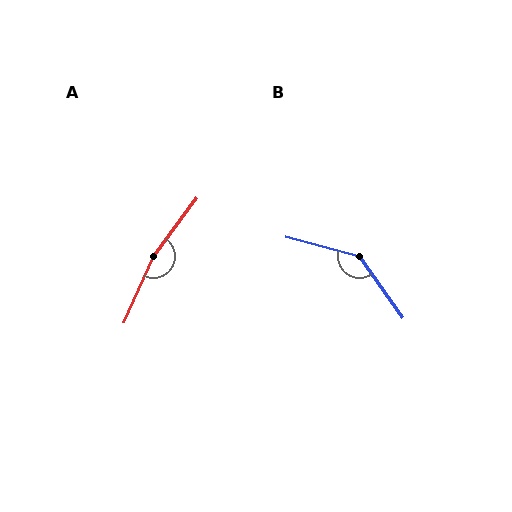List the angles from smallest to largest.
B (140°), A (167°).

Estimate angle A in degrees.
Approximately 167 degrees.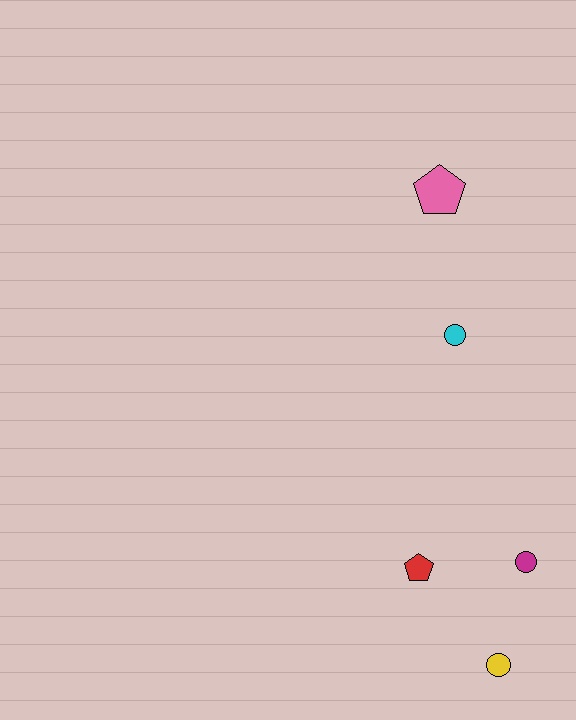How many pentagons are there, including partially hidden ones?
There are 2 pentagons.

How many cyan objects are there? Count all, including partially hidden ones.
There is 1 cyan object.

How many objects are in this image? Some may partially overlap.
There are 5 objects.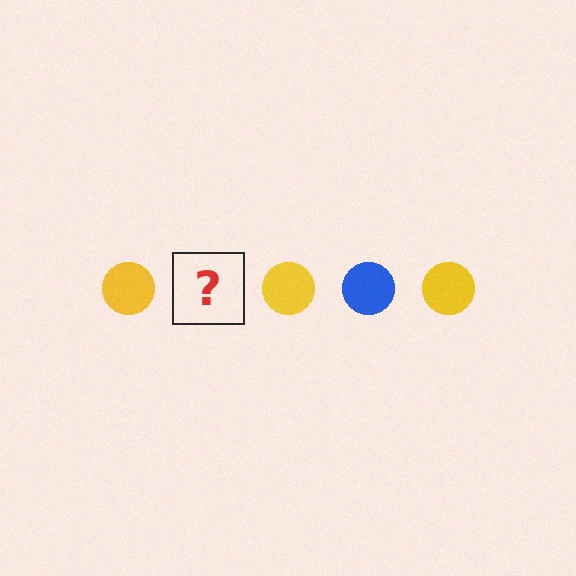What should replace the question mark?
The question mark should be replaced with a blue circle.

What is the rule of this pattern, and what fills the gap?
The rule is that the pattern cycles through yellow, blue circles. The gap should be filled with a blue circle.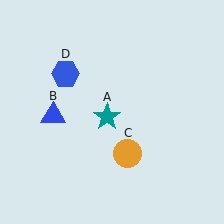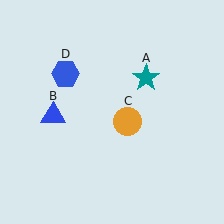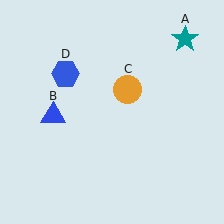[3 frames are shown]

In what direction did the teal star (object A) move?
The teal star (object A) moved up and to the right.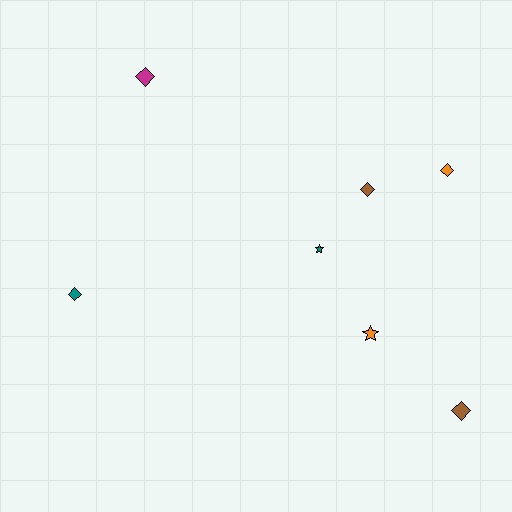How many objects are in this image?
There are 7 objects.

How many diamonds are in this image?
There are 5 diamonds.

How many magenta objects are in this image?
There is 1 magenta object.